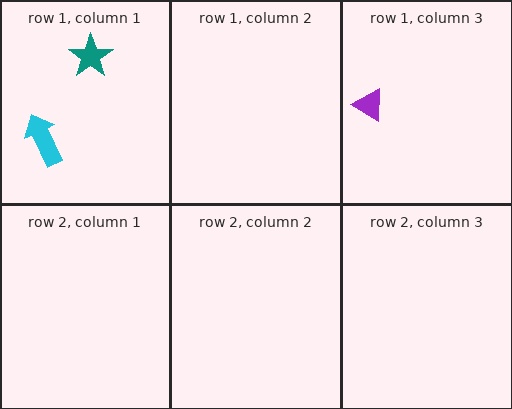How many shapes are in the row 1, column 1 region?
2.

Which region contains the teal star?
The row 1, column 1 region.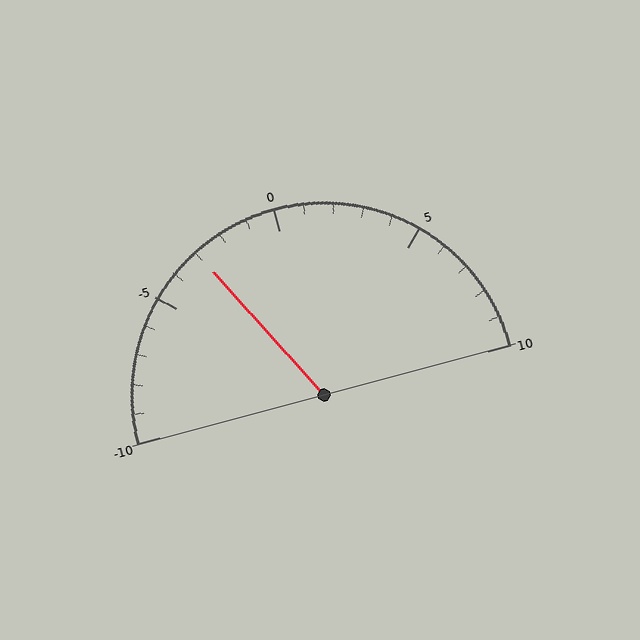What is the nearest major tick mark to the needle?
The nearest major tick mark is -5.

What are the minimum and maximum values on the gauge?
The gauge ranges from -10 to 10.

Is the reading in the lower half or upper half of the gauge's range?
The reading is in the lower half of the range (-10 to 10).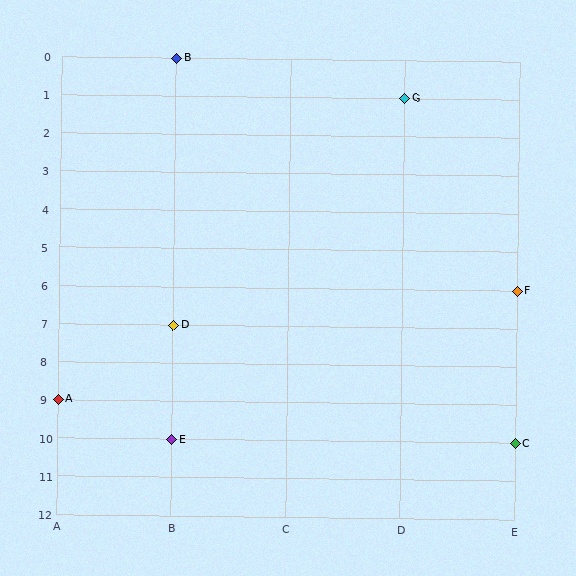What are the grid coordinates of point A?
Point A is at grid coordinates (A, 9).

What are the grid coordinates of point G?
Point G is at grid coordinates (D, 1).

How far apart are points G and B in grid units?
Points G and B are 2 columns and 1 row apart (about 2.2 grid units diagonally).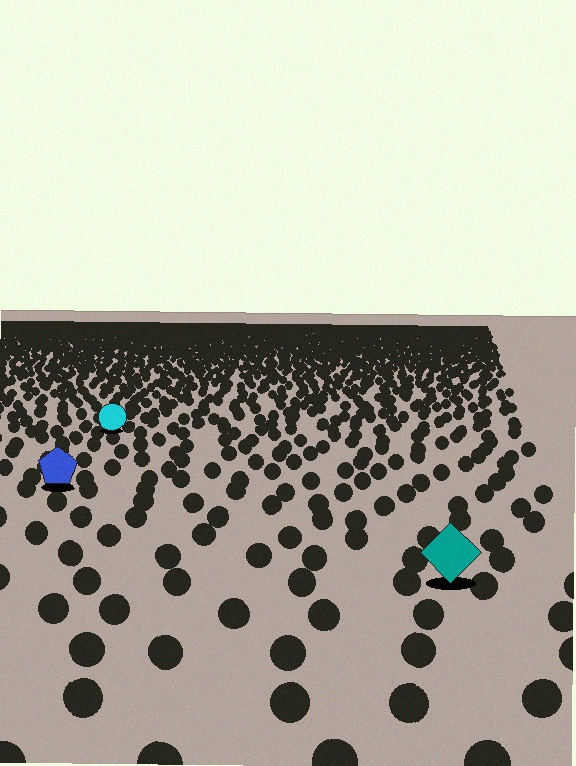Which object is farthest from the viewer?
The cyan circle is farthest from the viewer. It appears smaller and the ground texture around it is denser.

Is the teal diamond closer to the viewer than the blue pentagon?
Yes. The teal diamond is closer — you can tell from the texture gradient: the ground texture is coarser near it.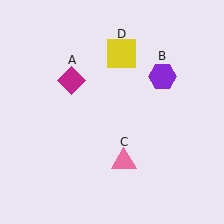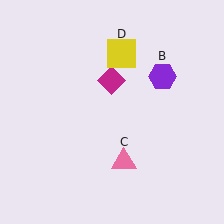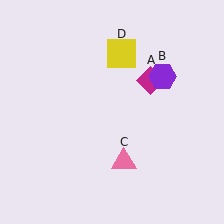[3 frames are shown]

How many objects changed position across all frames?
1 object changed position: magenta diamond (object A).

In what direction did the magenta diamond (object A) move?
The magenta diamond (object A) moved right.